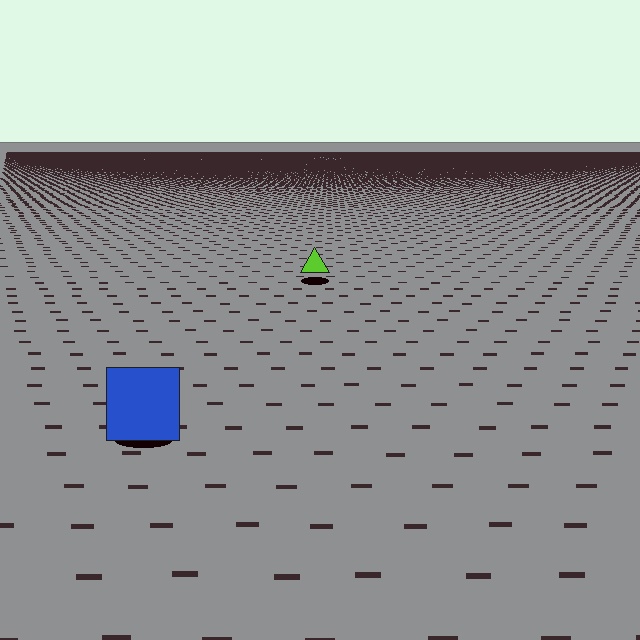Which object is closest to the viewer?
The blue square is closest. The texture marks near it are larger and more spread out.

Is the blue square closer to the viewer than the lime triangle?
Yes. The blue square is closer — you can tell from the texture gradient: the ground texture is coarser near it.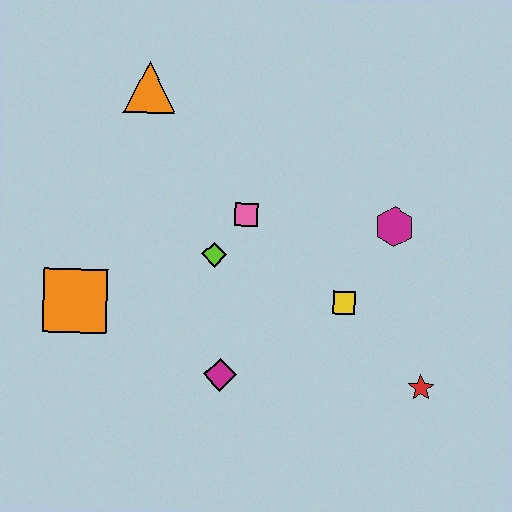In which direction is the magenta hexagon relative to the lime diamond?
The magenta hexagon is to the right of the lime diamond.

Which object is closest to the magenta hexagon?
The yellow square is closest to the magenta hexagon.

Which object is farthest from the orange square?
The red star is farthest from the orange square.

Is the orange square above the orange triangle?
No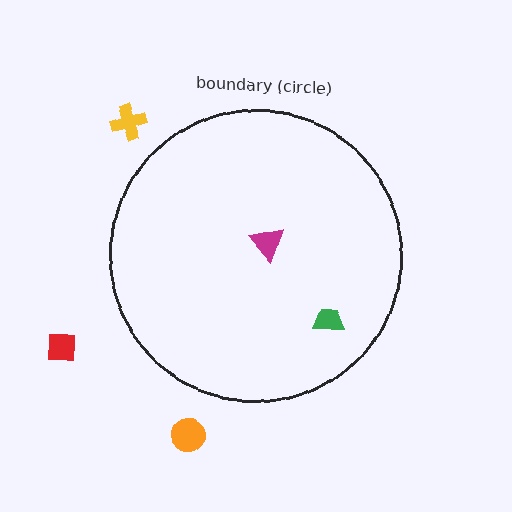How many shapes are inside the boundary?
2 inside, 3 outside.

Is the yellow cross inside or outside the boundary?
Outside.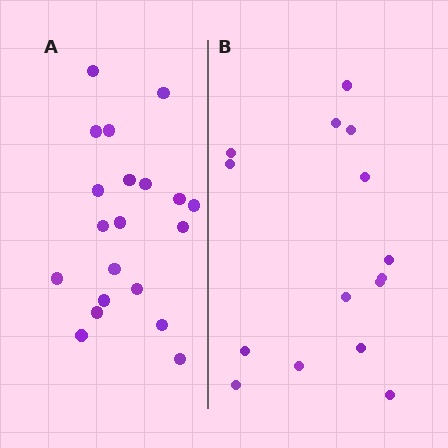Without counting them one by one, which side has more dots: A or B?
Region A (the left region) has more dots.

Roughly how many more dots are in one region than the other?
Region A has about 5 more dots than region B.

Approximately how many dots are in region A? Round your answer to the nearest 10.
About 20 dots.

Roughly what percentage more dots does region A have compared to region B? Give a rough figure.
About 35% more.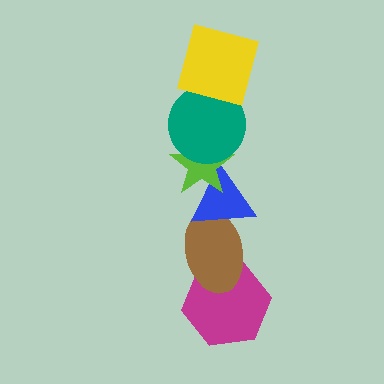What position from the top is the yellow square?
The yellow square is 1st from the top.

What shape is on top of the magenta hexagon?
The brown ellipse is on top of the magenta hexagon.